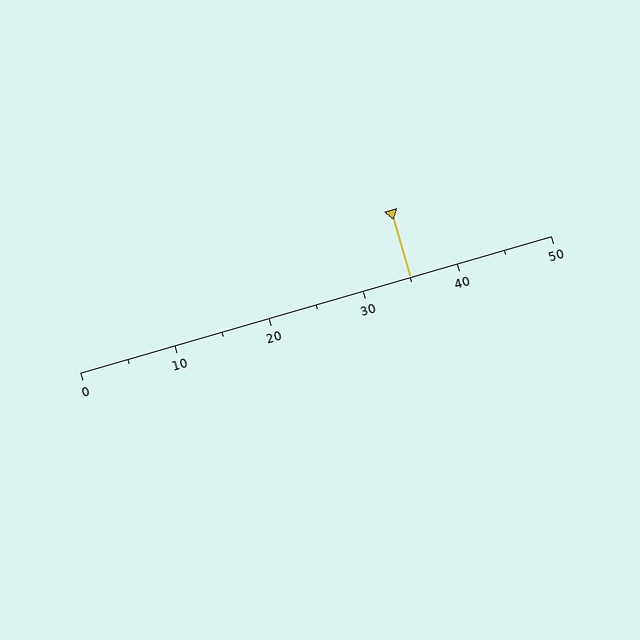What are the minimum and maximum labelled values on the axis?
The axis runs from 0 to 50.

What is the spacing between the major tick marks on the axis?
The major ticks are spaced 10 apart.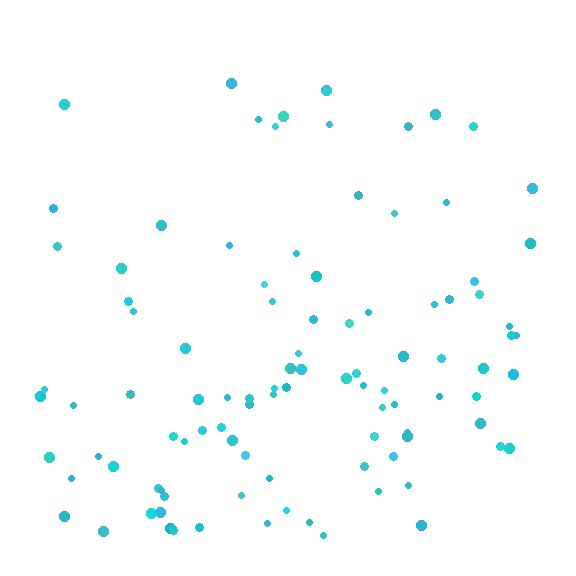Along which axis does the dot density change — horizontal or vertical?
Vertical.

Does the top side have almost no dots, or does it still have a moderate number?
Still a moderate number, just noticeably fewer than the bottom.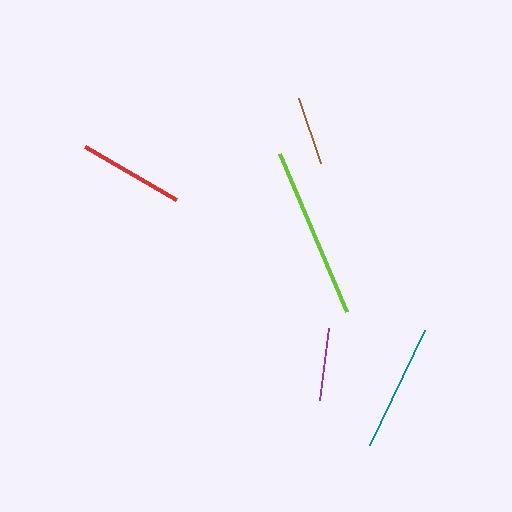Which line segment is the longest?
The lime line is the longest at approximately 171 pixels.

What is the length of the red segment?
The red segment is approximately 105 pixels long.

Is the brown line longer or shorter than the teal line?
The teal line is longer than the brown line.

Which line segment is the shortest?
The brown line is the shortest at approximately 68 pixels.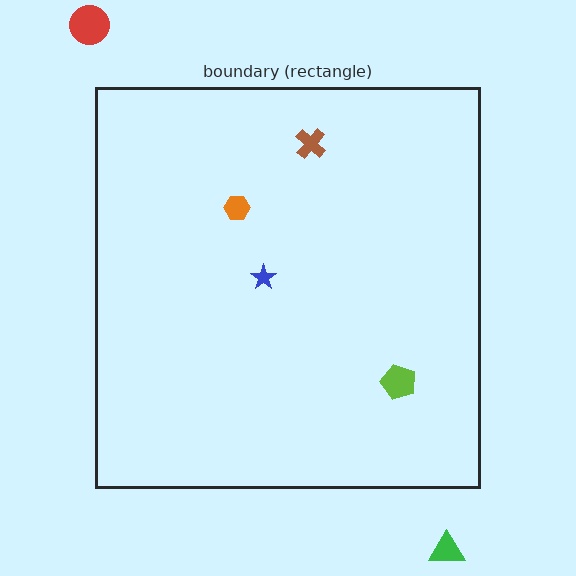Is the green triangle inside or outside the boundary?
Outside.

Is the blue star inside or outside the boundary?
Inside.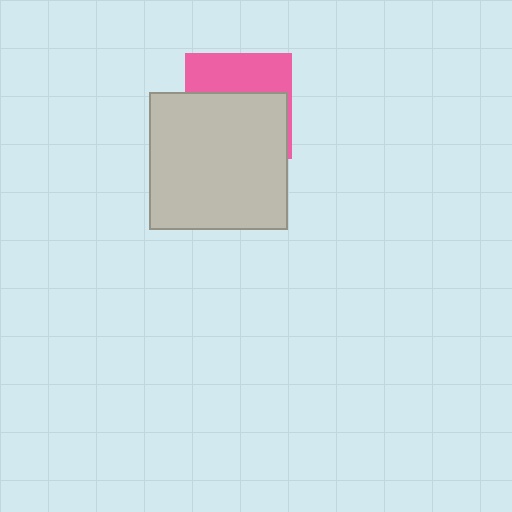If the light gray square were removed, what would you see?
You would see the complete pink square.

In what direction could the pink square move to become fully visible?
The pink square could move up. That would shift it out from behind the light gray square entirely.